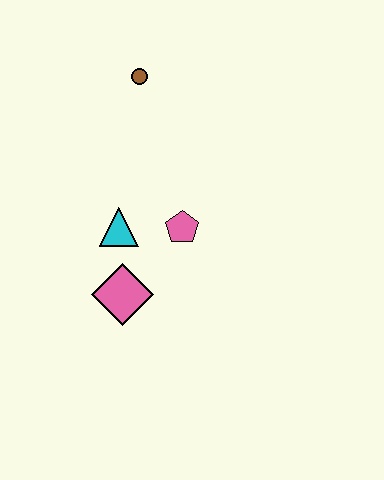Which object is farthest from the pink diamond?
The brown circle is farthest from the pink diamond.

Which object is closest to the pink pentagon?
The cyan triangle is closest to the pink pentagon.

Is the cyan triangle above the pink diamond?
Yes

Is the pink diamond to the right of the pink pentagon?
No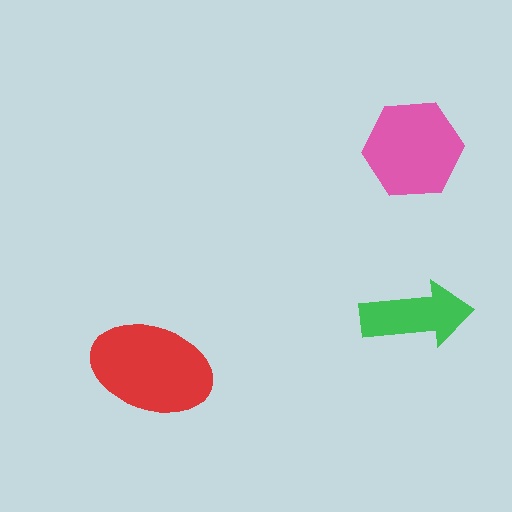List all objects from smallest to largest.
The green arrow, the pink hexagon, the red ellipse.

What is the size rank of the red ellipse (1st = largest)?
1st.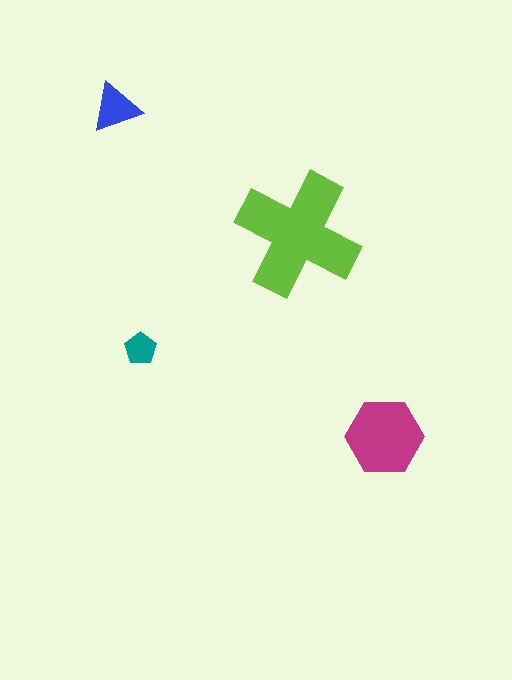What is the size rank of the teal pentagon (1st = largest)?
4th.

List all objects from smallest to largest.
The teal pentagon, the blue triangle, the magenta hexagon, the lime cross.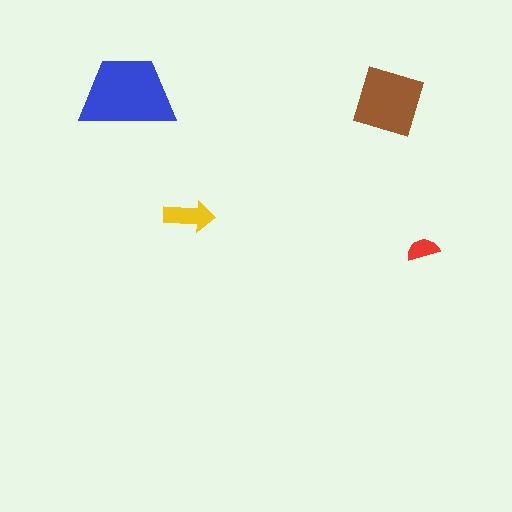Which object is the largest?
The blue trapezoid.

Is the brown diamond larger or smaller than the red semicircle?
Larger.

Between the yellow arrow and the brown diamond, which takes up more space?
The brown diamond.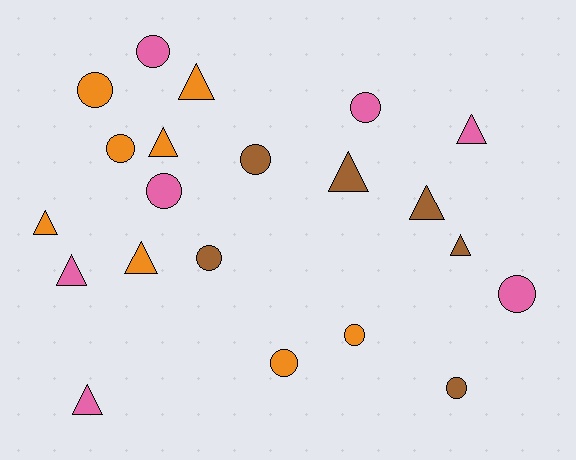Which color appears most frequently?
Orange, with 8 objects.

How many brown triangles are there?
There are 3 brown triangles.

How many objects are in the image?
There are 21 objects.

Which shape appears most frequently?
Circle, with 11 objects.